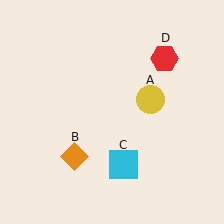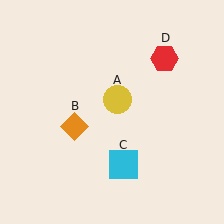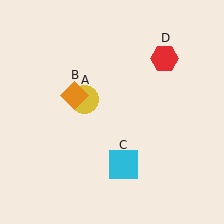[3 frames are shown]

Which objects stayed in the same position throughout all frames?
Cyan square (object C) and red hexagon (object D) remained stationary.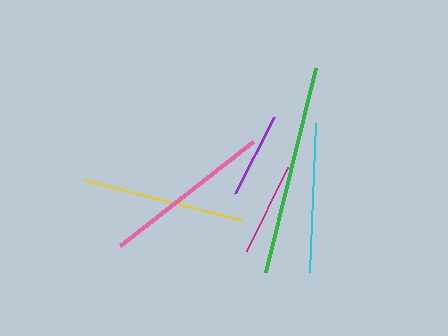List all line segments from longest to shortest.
From longest to shortest: green, pink, yellow, cyan, magenta, purple.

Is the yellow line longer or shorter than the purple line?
The yellow line is longer than the purple line.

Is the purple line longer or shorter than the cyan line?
The cyan line is longer than the purple line.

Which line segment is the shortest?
The purple line is the shortest at approximately 85 pixels.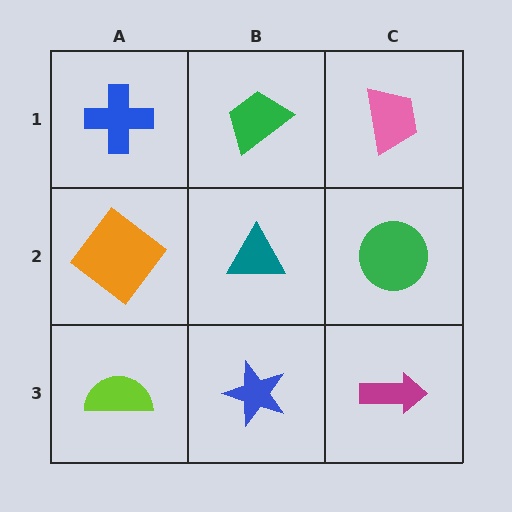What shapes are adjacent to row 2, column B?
A green trapezoid (row 1, column B), a blue star (row 3, column B), an orange diamond (row 2, column A), a green circle (row 2, column C).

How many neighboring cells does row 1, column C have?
2.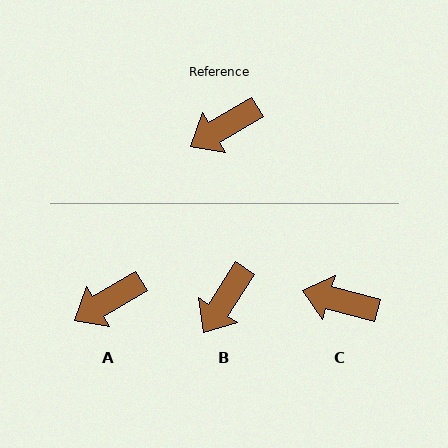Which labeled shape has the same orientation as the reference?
A.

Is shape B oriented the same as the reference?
No, it is off by about 27 degrees.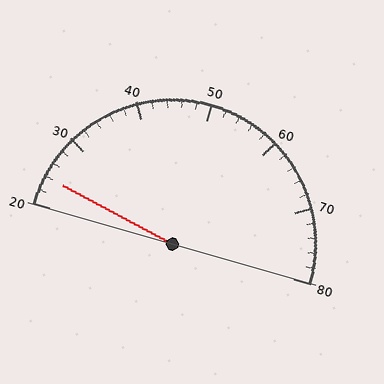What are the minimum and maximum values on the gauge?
The gauge ranges from 20 to 80.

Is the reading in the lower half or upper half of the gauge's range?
The reading is in the lower half of the range (20 to 80).